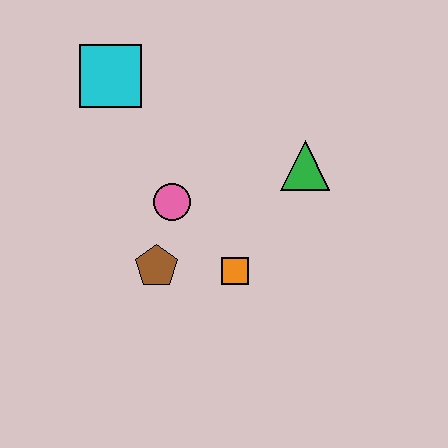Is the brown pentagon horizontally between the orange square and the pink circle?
No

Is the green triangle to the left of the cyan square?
No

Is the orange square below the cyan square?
Yes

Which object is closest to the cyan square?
The pink circle is closest to the cyan square.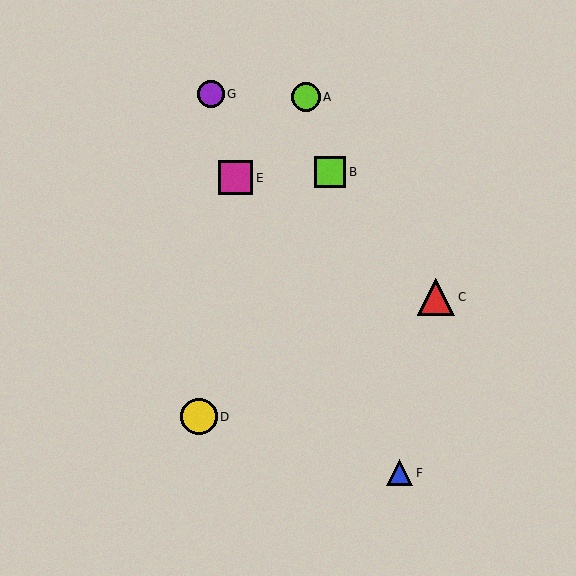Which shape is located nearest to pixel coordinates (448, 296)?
The red triangle (labeled C) at (436, 297) is nearest to that location.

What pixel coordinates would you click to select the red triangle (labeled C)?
Click at (436, 297) to select the red triangle C.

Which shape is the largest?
The red triangle (labeled C) is the largest.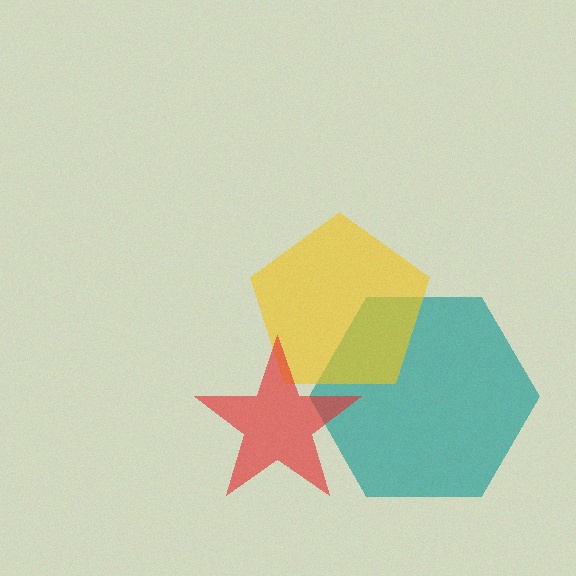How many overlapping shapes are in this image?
There are 3 overlapping shapes in the image.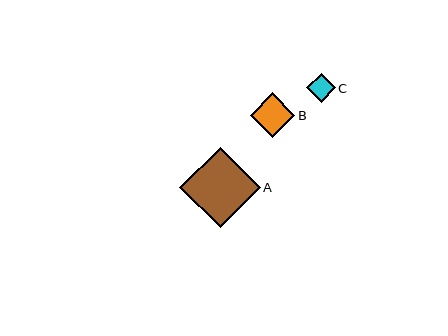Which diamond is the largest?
Diamond A is the largest with a size of approximately 80 pixels.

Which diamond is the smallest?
Diamond C is the smallest with a size of approximately 28 pixels.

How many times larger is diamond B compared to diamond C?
Diamond B is approximately 1.6 times the size of diamond C.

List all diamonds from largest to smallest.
From largest to smallest: A, B, C.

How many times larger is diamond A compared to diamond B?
Diamond A is approximately 1.8 times the size of diamond B.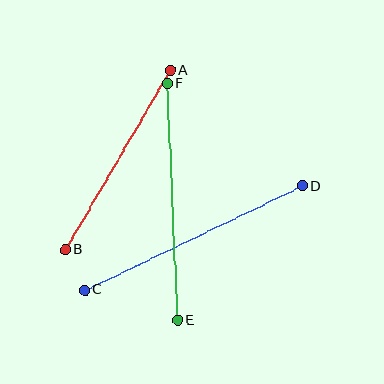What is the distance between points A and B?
The distance is approximately 208 pixels.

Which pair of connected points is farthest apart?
Points C and D are farthest apart.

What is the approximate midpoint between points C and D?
The midpoint is at approximately (193, 238) pixels.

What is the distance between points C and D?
The distance is approximately 241 pixels.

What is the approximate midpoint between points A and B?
The midpoint is at approximately (118, 160) pixels.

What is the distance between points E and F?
The distance is approximately 237 pixels.